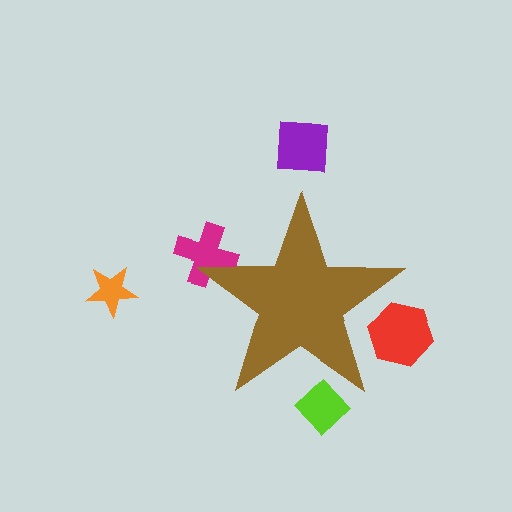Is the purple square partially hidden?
No, the purple square is fully visible.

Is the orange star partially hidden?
No, the orange star is fully visible.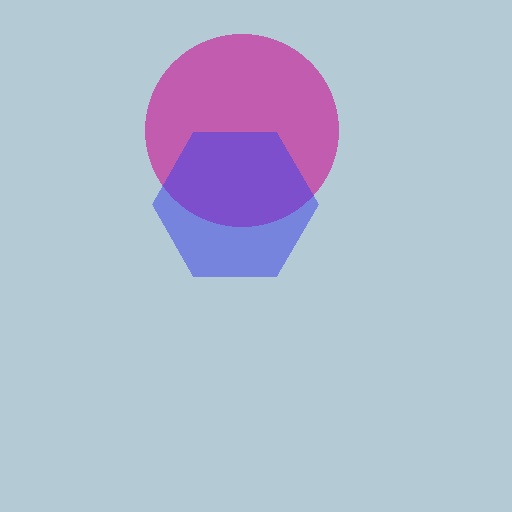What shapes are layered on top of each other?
The layered shapes are: a magenta circle, a blue hexagon.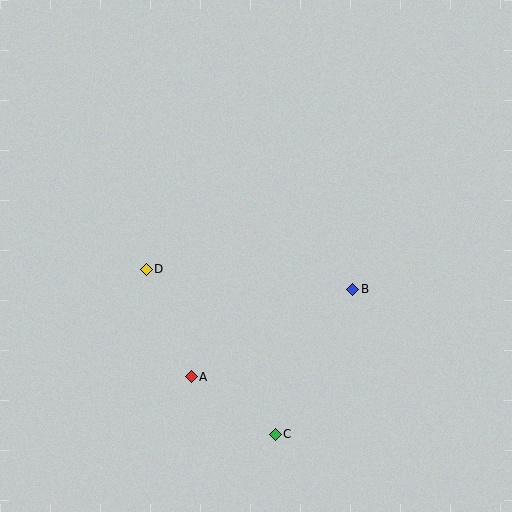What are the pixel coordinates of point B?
Point B is at (353, 289).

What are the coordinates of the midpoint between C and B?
The midpoint between C and B is at (314, 362).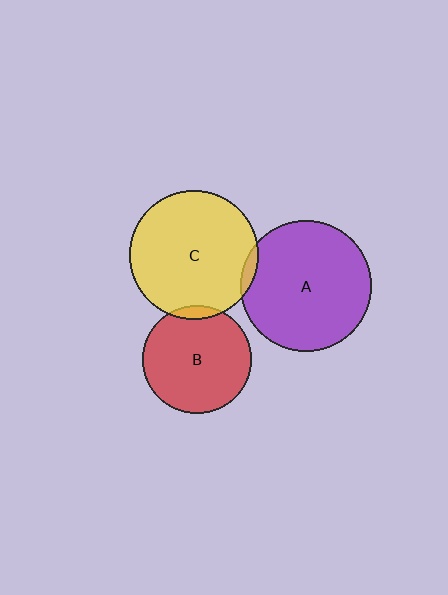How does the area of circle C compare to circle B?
Approximately 1.4 times.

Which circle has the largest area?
Circle A (purple).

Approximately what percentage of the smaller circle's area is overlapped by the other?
Approximately 5%.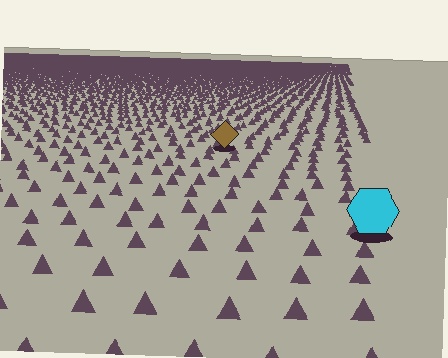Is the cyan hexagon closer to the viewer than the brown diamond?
Yes. The cyan hexagon is closer — you can tell from the texture gradient: the ground texture is coarser near it.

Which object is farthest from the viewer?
The brown diamond is farthest from the viewer. It appears smaller and the ground texture around it is denser.